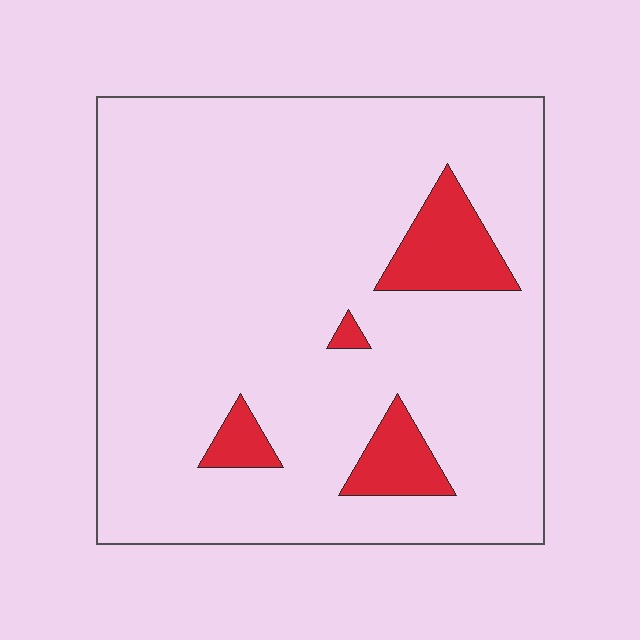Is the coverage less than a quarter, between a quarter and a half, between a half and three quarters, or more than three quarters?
Less than a quarter.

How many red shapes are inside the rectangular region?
4.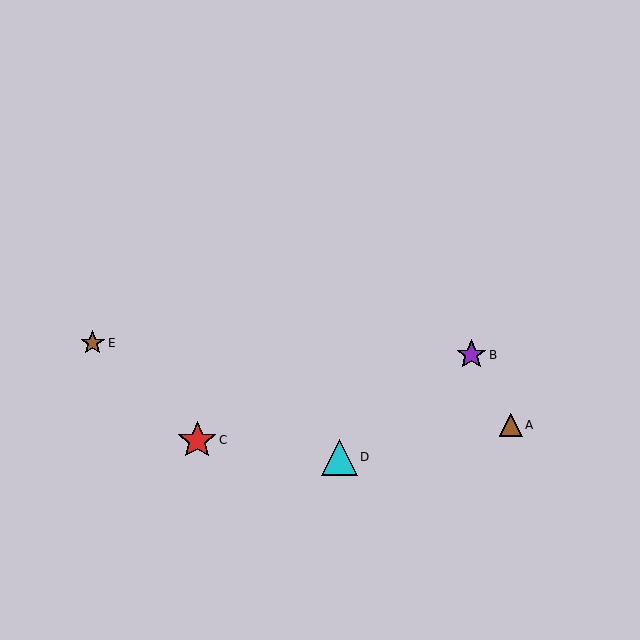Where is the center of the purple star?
The center of the purple star is at (471, 355).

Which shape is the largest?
The red star (labeled C) is the largest.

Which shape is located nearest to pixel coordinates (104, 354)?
The brown star (labeled E) at (93, 343) is nearest to that location.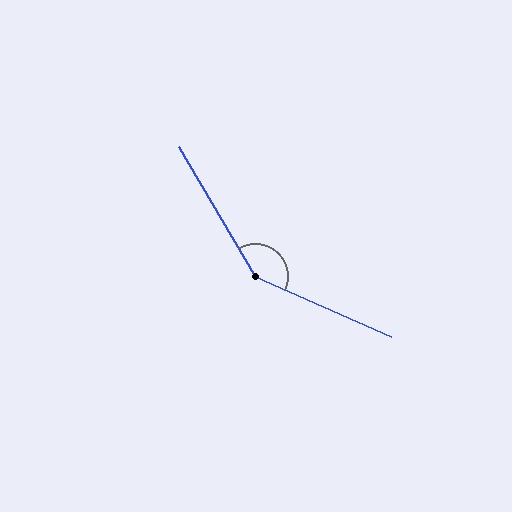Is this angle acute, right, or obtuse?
It is obtuse.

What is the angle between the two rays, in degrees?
Approximately 144 degrees.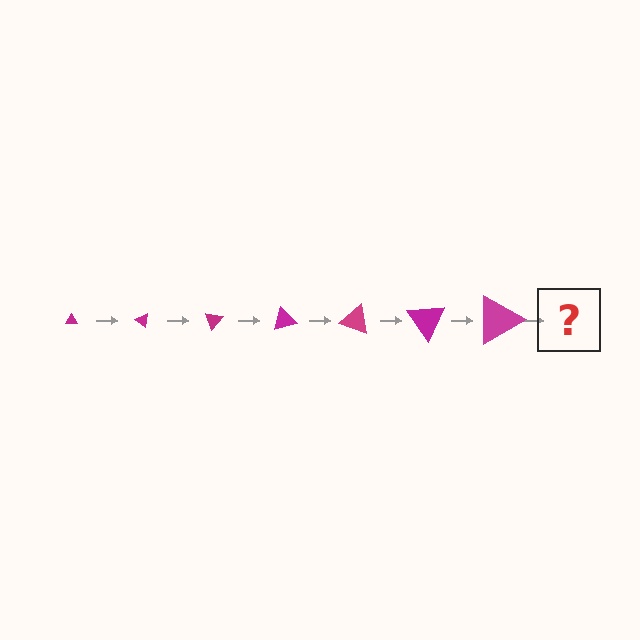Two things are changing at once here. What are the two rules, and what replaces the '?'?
The two rules are that the triangle grows larger each step and it rotates 35 degrees each step. The '?' should be a triangle, larger than the previous one and rotated 245 degrees from the start.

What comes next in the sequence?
The next element should be a triangle, larger than the previous one and rotated 245 degrees from the start.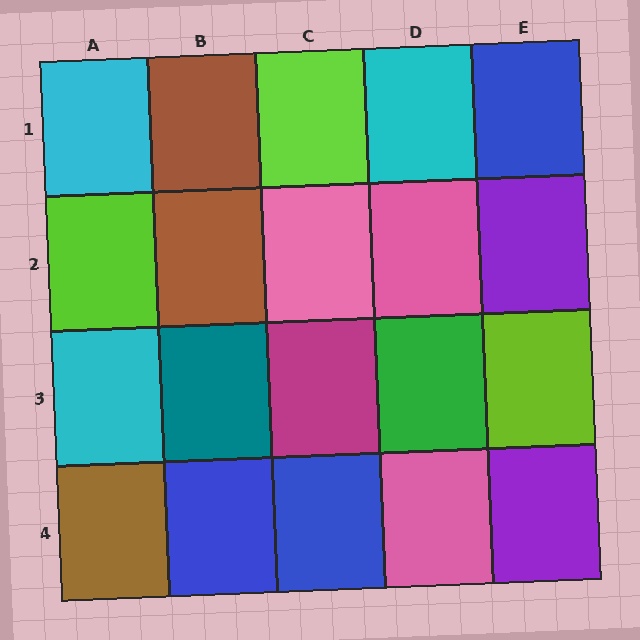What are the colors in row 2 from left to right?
Lime, brown, pink, pink, purple.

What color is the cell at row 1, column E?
Blue.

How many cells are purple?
2 cells are purple.